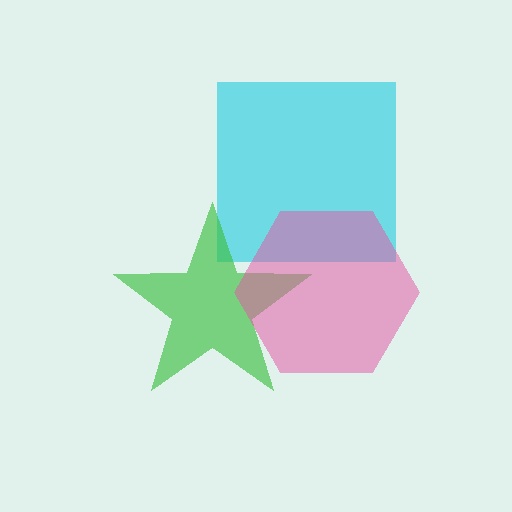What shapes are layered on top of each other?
The layered shapes are: a cyan square, a green star, a pink hexagon.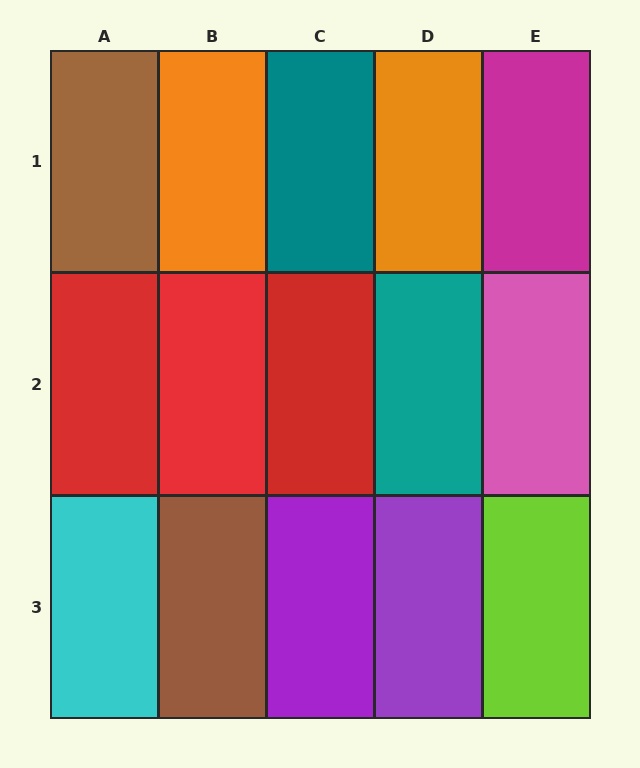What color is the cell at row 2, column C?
Red.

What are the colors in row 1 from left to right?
Brown, orange, teal, orange, magenta.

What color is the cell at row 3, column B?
Brown.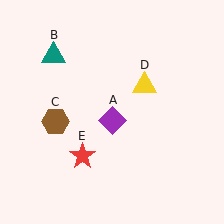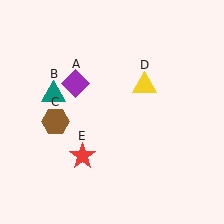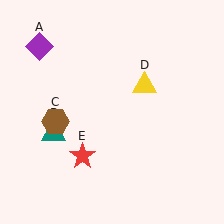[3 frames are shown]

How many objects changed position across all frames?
2 objects changed position: purple diamond (object A), teal triangle (object B).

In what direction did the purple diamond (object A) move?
The purple diamond (object A) moved up and to the left.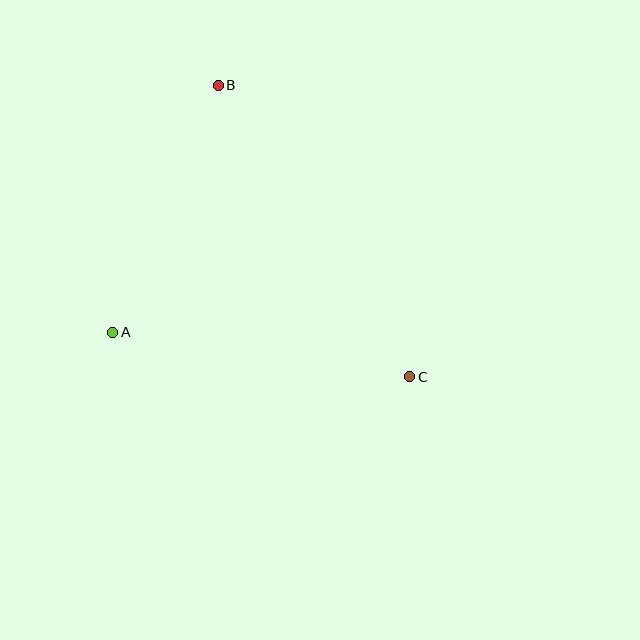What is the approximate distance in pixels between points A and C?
The distance between A and C is approximately 300 pixels.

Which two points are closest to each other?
Points A and B are closest to each other.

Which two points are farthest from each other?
Points B and C are farthest from each other.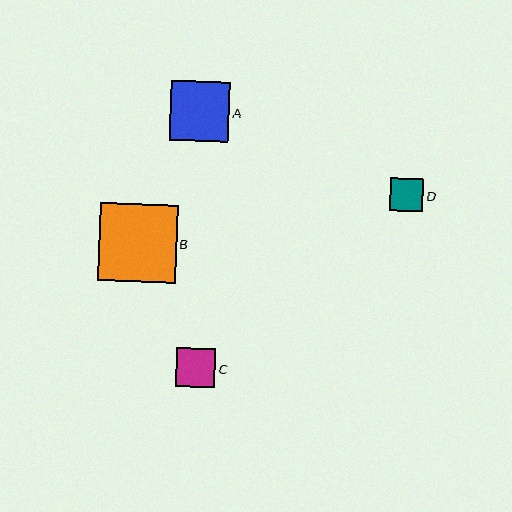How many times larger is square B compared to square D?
Square B is approximately 2.4 times the size of square D.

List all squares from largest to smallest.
From largest to smallest: B, A, C, D.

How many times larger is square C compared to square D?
Square C is approximately 1.2 times the size of square D.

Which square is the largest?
Square B is the largest with a size of approximately 78 pixels.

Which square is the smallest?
Square D is the smallest with a size of approximately 33 pixels.